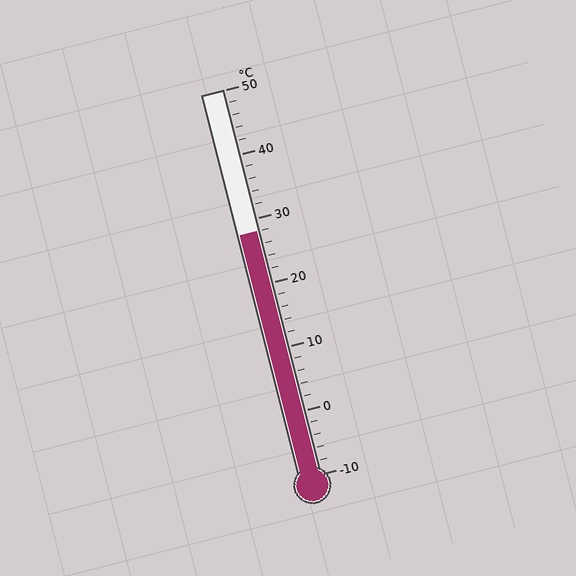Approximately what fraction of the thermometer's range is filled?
The thermometer is filled to approximately 65% of its range.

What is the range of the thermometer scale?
The thermometer scale ranges from -10°C to 50°C.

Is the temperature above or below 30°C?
The temperature is below 30°C.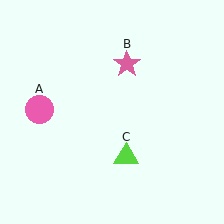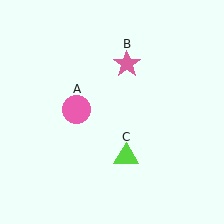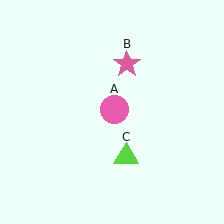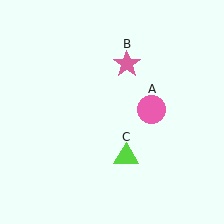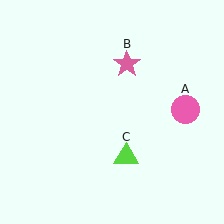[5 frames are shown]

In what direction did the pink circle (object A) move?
The pink circle (object A) moved right.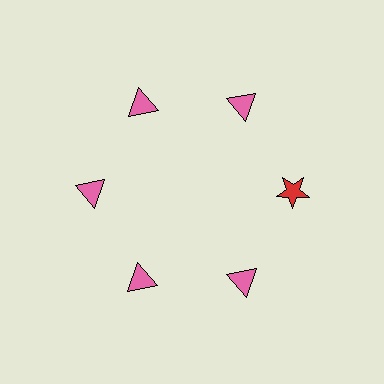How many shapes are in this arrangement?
There are 6 shapes arranged in a ring pattern.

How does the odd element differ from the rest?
It differs in both color (red instead of pink) and shape (star instead of triangle).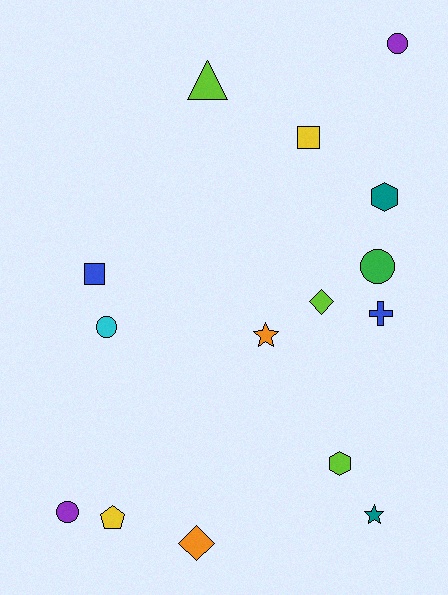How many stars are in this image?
There are 2 stars.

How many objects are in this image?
There are 15 objects.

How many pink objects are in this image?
There are no pink objects.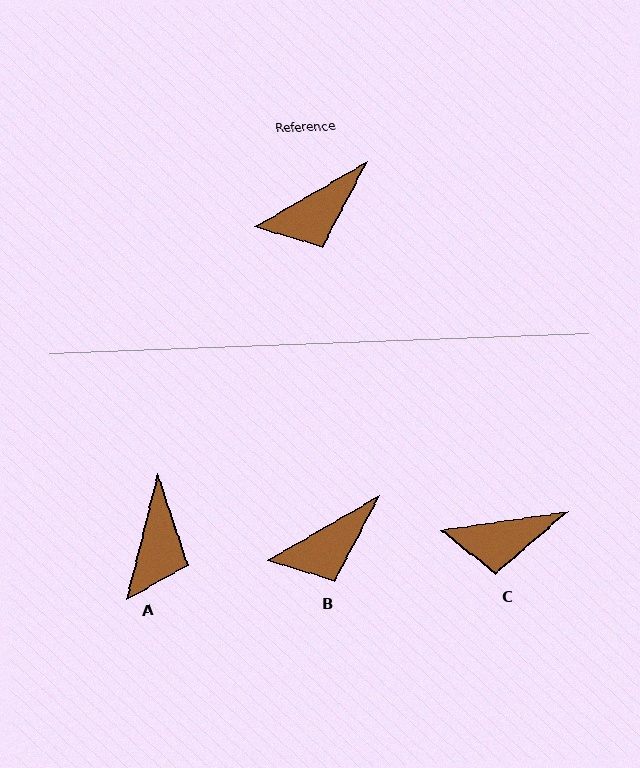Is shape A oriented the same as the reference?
No, it is off by about 46 degrees.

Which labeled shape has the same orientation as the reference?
B.